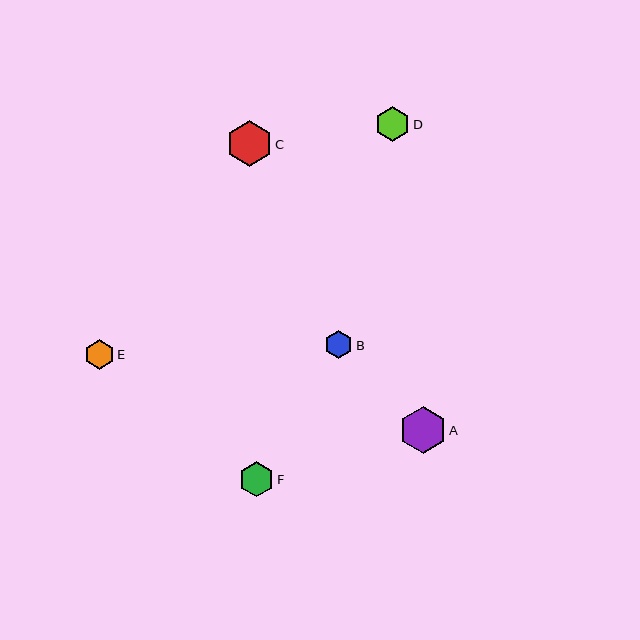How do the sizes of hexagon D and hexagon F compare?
Hexagon D and hexagon F are approximately the same size.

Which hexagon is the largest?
Hexagon A is the largest with a size of approximately 47 pixels.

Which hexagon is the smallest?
Hexagon B is the smallest with a size of approximately 28 pixels.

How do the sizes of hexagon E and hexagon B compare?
Hexagon E and hexagon B are approximately the same size.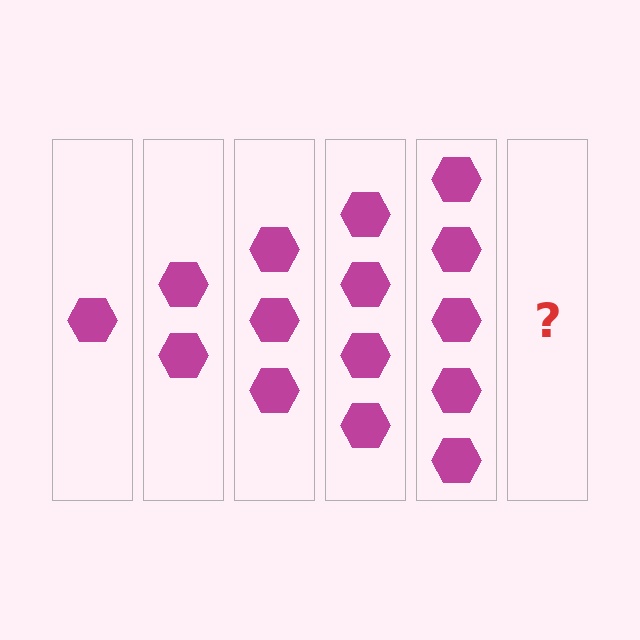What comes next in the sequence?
The next element should be 6 hexagons.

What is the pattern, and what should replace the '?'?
The pattern is that each step adds one more hexagon. The '?' should be 6 hexagons.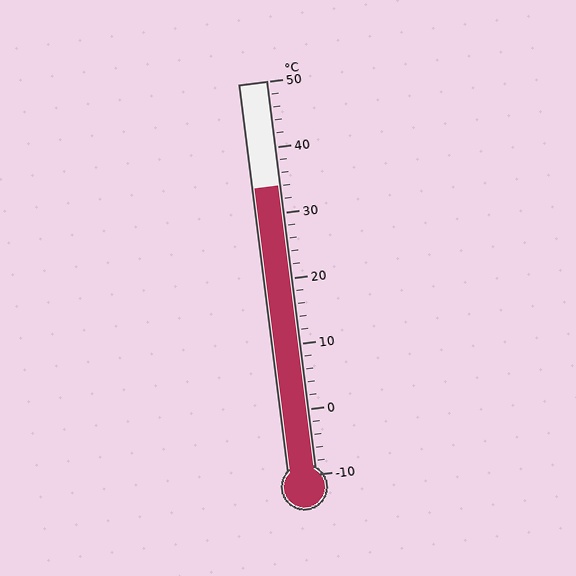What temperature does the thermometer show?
The thermometer shows approximately 34°C.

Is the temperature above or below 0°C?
The temperature is above 0°C.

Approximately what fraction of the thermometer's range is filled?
The thermometer is filled to approximately 75% of its range.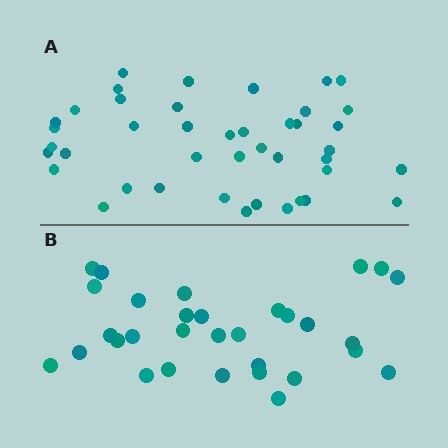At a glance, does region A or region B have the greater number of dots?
Region A (the top region) has more dots.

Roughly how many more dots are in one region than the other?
Region A has roughly 12 or so more dots than region B.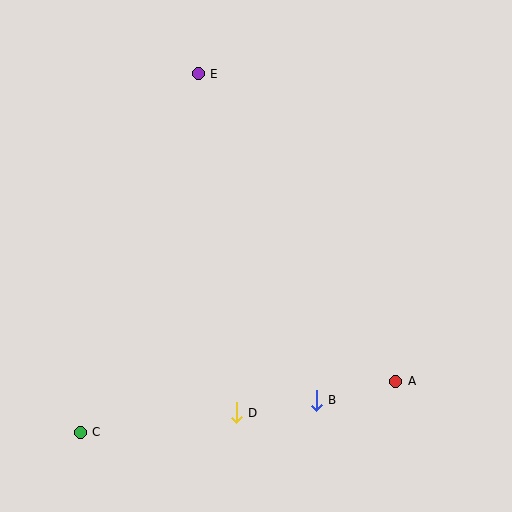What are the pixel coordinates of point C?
Point C is at (80, 432).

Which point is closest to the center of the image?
Point B at (316, 400) is closest to the center.